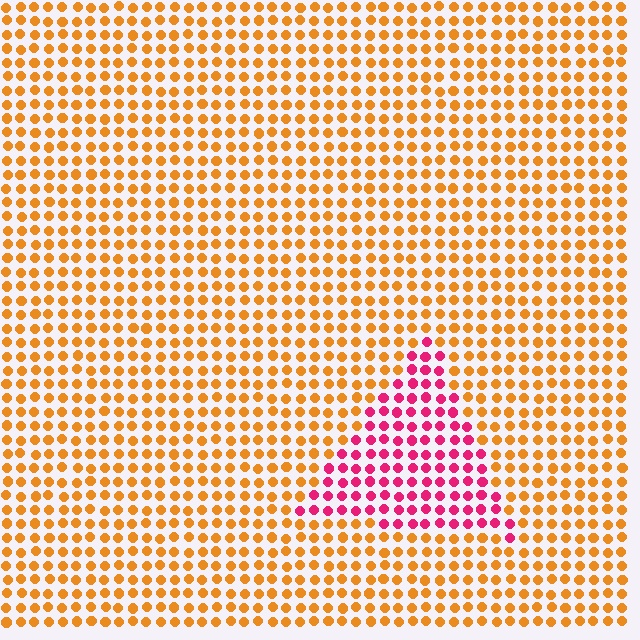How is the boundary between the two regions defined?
The boundary is defined purely by a slight shift in hue (about 59 degrees). Spacing, size, and orientation are identical on both sides.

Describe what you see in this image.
The image is filled with small orange elements in a uniform arrangement. A triangle-shaped region is visible where the elements are tinted to a slightly different hue, forming a subtle color boundary.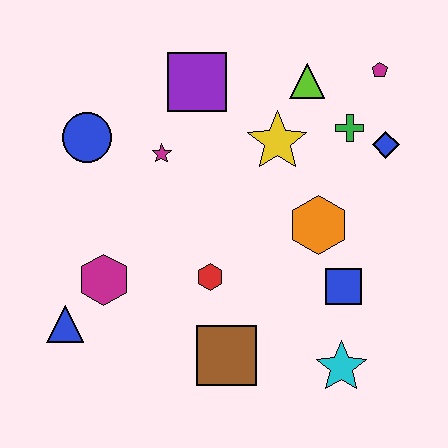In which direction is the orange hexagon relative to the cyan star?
The orange hexagon is above the cyan star.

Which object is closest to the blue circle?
The magenta star is closest to the blue circle.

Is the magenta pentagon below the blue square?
No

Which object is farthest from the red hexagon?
The magenta pentagon is farthest from the red hexagon.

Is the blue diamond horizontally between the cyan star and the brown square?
No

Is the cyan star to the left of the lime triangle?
No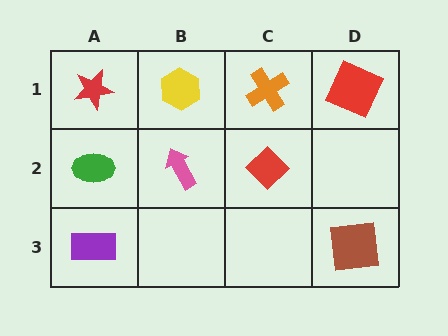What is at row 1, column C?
An orange cross.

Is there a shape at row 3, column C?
No, that cell is empty.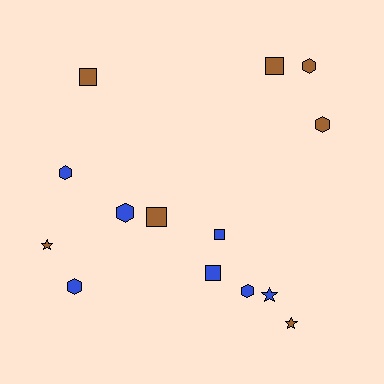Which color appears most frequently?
Brown, with 7 objects.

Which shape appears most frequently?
Hexagon, with 6 objects.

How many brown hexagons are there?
There are 2 brown hexagons.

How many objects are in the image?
There are 14 objects.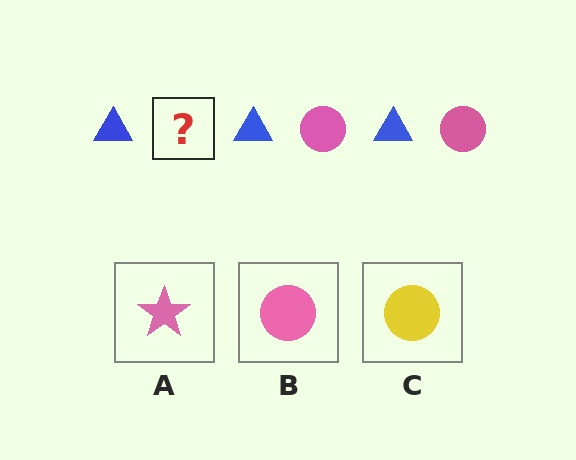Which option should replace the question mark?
Option B.